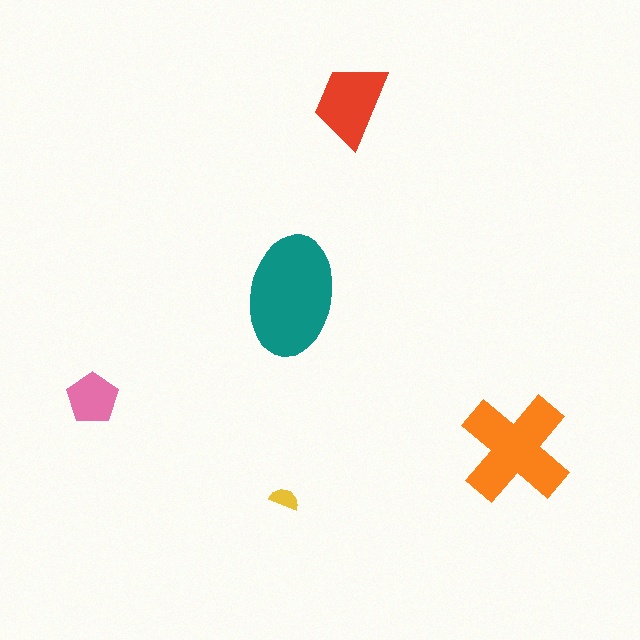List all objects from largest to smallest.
The teal ellipse, the orange cross, the red trapezoid, the pink pentagon, the yellow semicircle.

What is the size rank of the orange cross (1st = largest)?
2nd.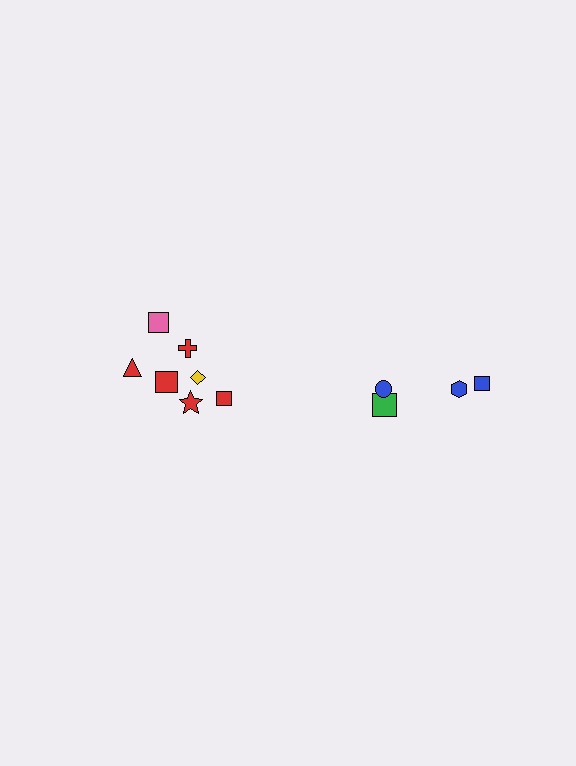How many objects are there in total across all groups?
There are 11 objects.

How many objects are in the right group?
There are 4 objects.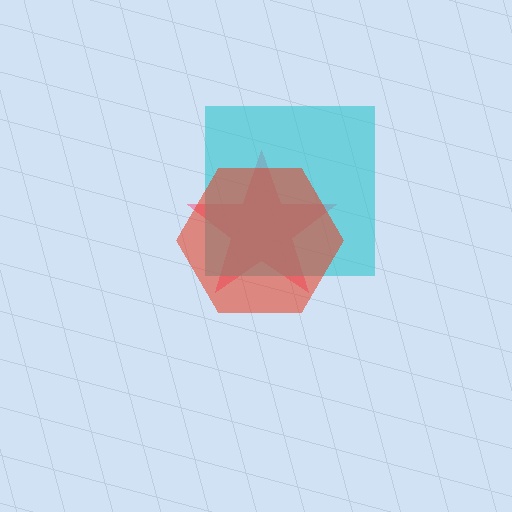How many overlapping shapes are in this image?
There are 3 overlapping shapes in the image.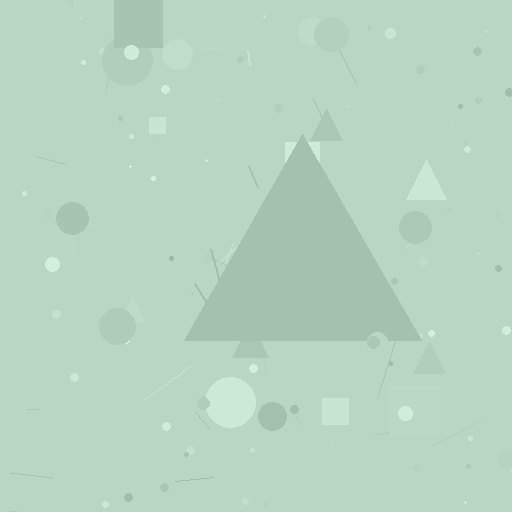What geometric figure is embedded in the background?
A triangle is embedded in the background.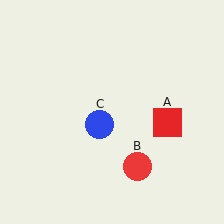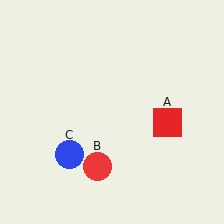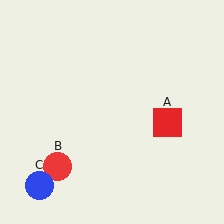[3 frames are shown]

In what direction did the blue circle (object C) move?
The blue circle (object C) moved down and to the left.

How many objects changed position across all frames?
2 objects changed position: red circle (object B), blue circle (object C).